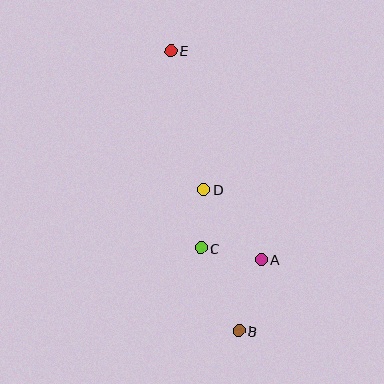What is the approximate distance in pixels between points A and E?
The distance between A and E is approximately 228 pixels.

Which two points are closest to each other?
Points C and D are closest to each other.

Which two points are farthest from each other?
Points B and E are farthest from each other.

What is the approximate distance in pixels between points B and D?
The distance between B and D is approximately 146 pixels.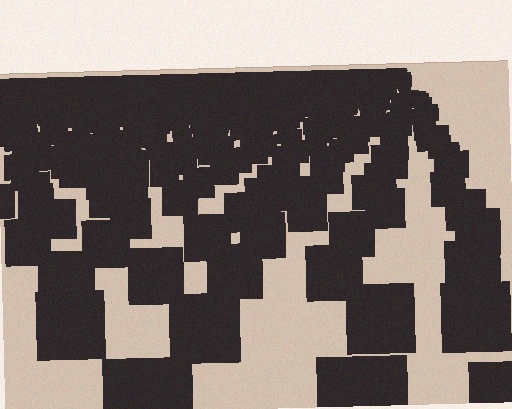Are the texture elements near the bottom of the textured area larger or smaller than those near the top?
Larger. Near the bottom, elements are closer to the viewer and appear at a bigger on-screen size.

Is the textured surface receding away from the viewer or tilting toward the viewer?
The surface is receding away from the viewer. Texture elements get smaller and denser toward the top.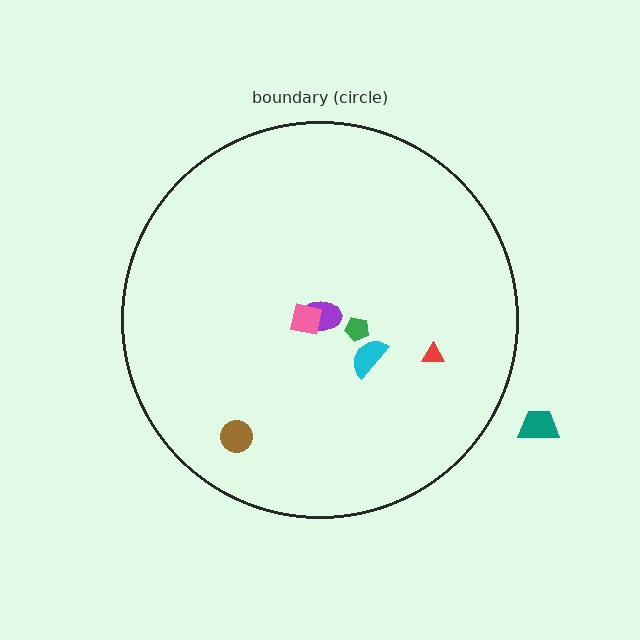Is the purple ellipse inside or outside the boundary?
Inside.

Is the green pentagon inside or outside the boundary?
Inside.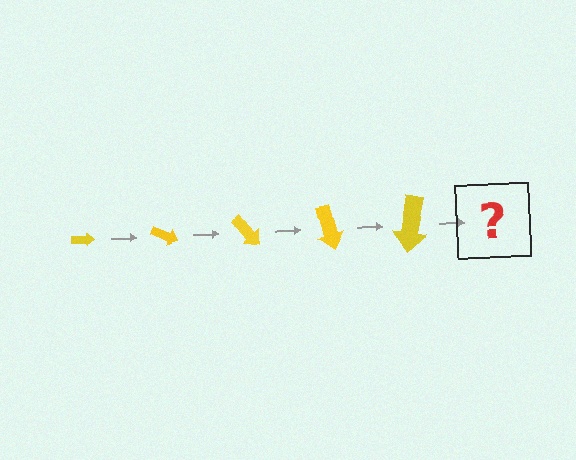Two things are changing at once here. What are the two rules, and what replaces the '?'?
The two rules are that the arrow grows larger each step and it rotates 25 degrees each step. The '?' should be an arrow, larger than the previous one and rotated 125 degrees from the start.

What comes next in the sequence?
The next element should be an arrow, larger than the previous one and rotated 125 degrees from the start.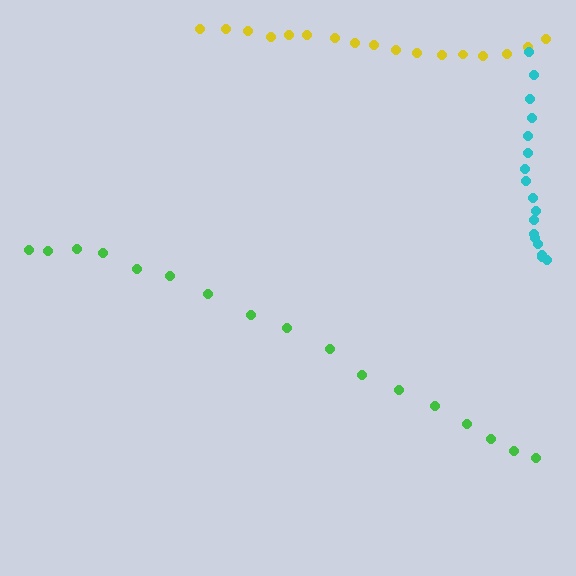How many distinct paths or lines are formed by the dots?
There are 3 distinct paths.